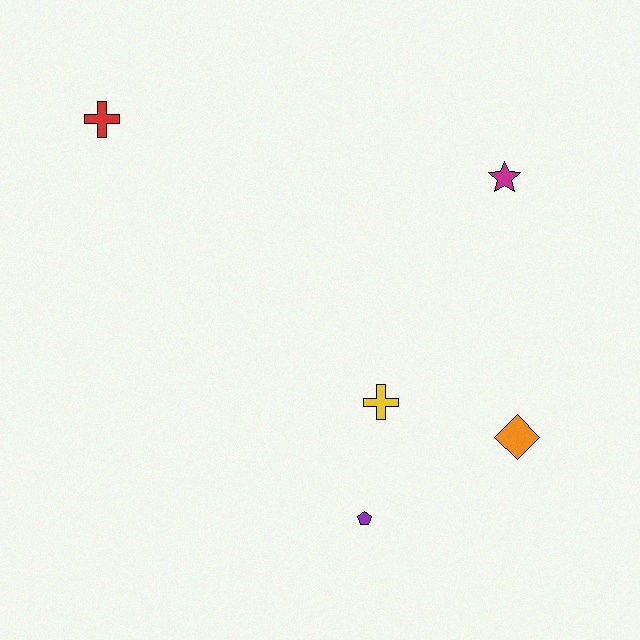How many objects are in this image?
There are 5 objects.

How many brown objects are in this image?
There are no brown objects.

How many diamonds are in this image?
There is 1 diamond.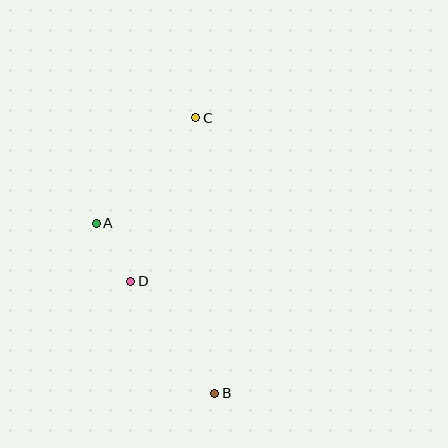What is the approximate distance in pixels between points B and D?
The distance between B and D is approximately 140 pixels.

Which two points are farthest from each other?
Points B and C are farthest from each other.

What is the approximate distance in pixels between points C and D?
The distance between C and D is approximately 176 pixels.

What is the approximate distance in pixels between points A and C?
The distance between A and C is approximately 145 pixels.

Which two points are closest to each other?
Points A and D are closest to each other.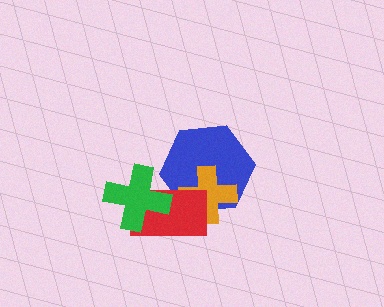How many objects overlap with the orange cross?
2 objects overlap with the orange cross.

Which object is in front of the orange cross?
The red rectangle is in front of the orange cross.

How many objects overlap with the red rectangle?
3 objects overlap with the red rectangle.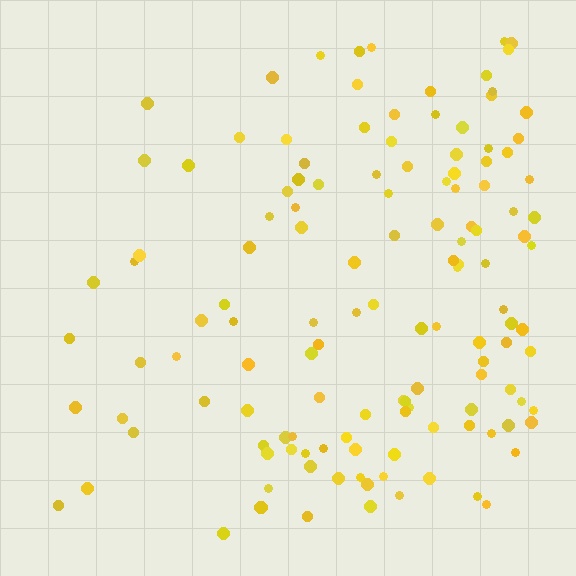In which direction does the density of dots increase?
From left to right, with the right side densest.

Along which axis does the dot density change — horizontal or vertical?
Horizontal.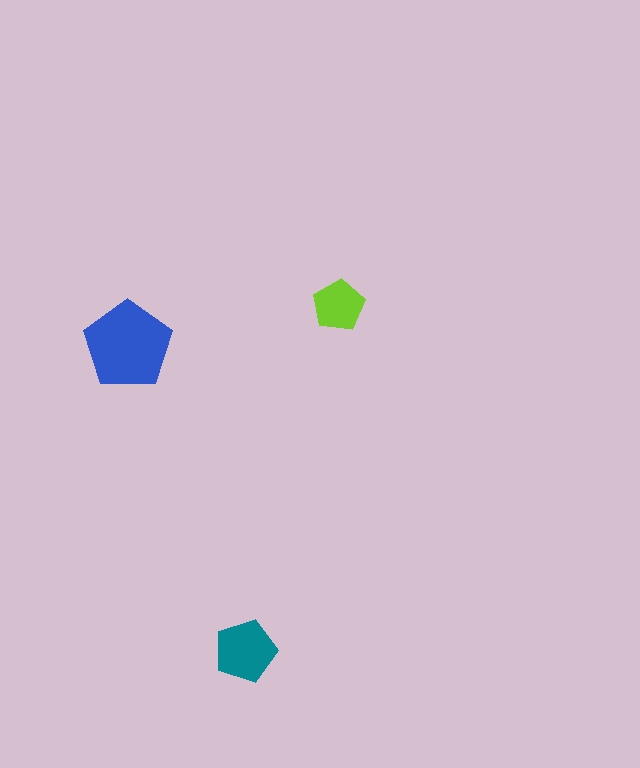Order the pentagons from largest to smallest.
the blue one, the teal one, the lime one.